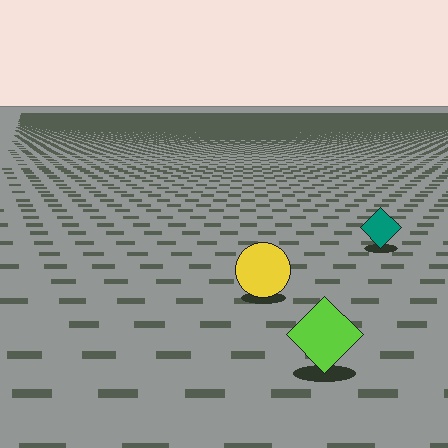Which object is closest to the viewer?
The lime diamond is closest. The texture marks near it are larger and more spread out.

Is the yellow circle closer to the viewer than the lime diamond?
No. The lime diamond is closer — you can tell from the texture gradient: the ground texture is coarser near it.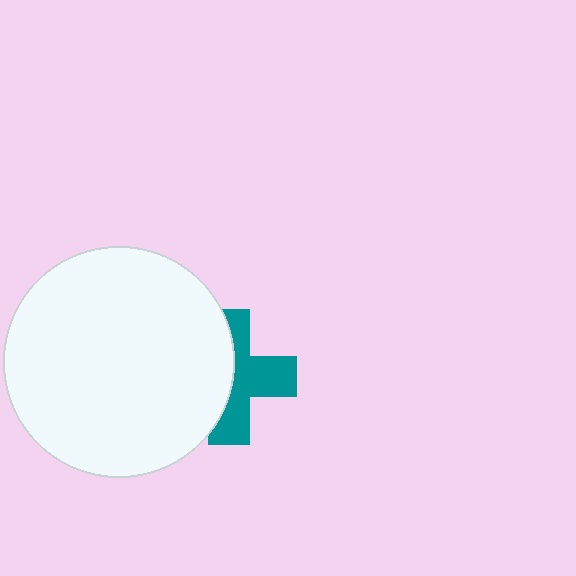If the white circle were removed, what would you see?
You would see the complete teal cross.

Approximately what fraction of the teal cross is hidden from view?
Roughly 47% of the teal cross is hidden behind the white circle.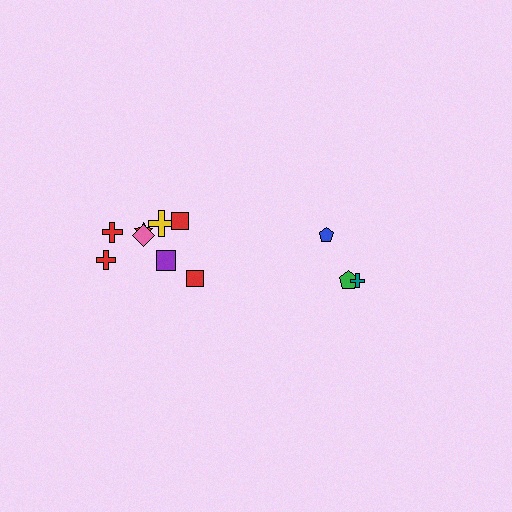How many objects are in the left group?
There are 8 objects.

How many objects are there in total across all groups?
There are 11 objects.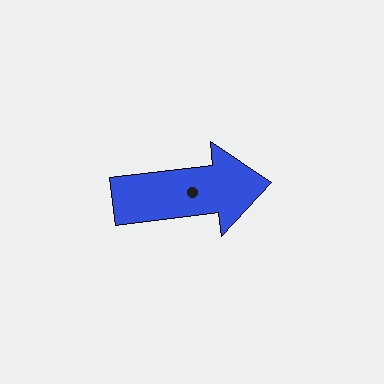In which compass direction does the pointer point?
East.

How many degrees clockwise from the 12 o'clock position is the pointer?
Approximately 83 degrees.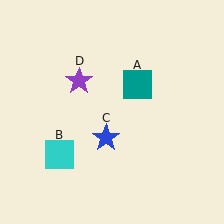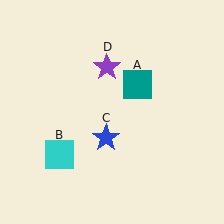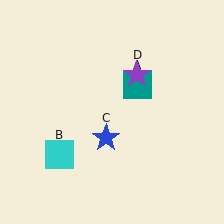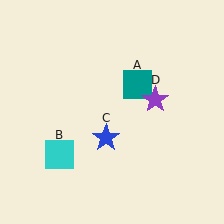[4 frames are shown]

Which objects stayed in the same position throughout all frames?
Teal square (object A) and cyan square (object B) and blue star (object C) remained stationary.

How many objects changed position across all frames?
1 object changed position: purple star (object D).